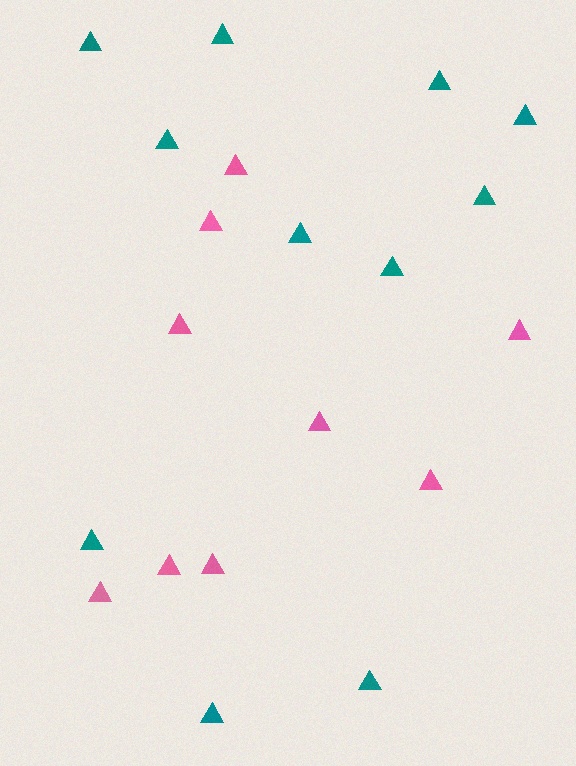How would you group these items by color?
There are 2 groups: one group of teal triangles (11) and one group of pink triangles (9).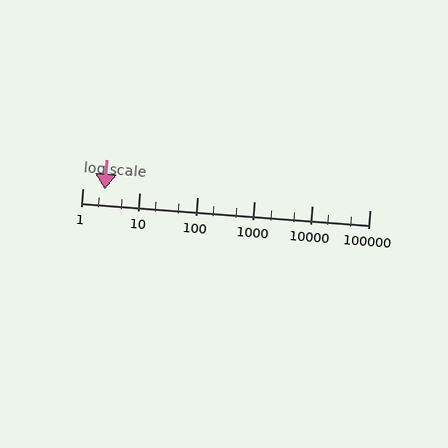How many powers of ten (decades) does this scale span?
The scale spans 5 decades, from 1 to 100000.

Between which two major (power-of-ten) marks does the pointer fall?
The pointer is between 1 and 10.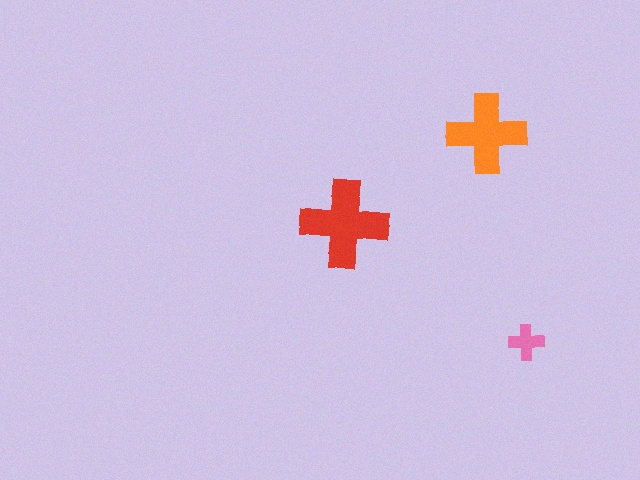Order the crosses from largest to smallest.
the red one, the orange one, the pink one.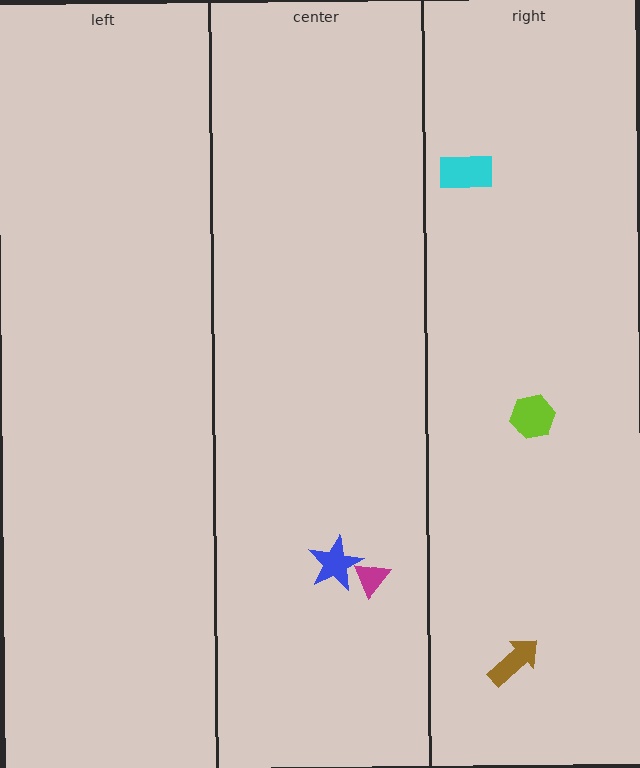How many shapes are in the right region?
3.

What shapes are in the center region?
The magenta triangle, the blue star.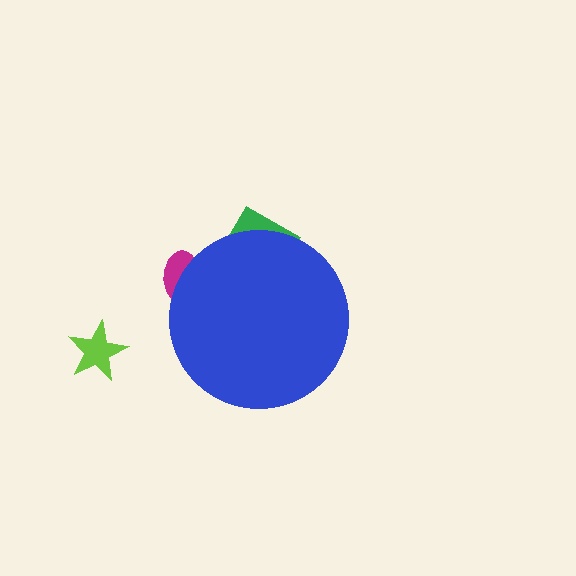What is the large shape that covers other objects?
A blue circle.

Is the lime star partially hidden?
No, the lime star is fully visible.